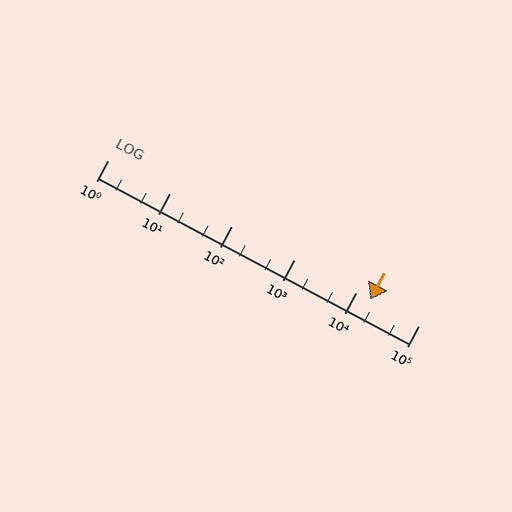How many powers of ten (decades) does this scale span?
The scale spans 5 decades, from 1 to 100000.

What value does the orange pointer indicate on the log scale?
The pointer indicates approximately 17000.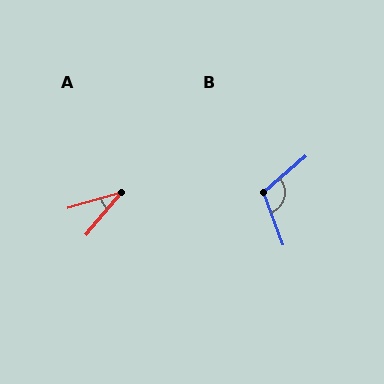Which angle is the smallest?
A, at approximately 33 degrees.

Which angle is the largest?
B, at approximately 110 degrees.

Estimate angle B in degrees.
Approximately 110 degrees.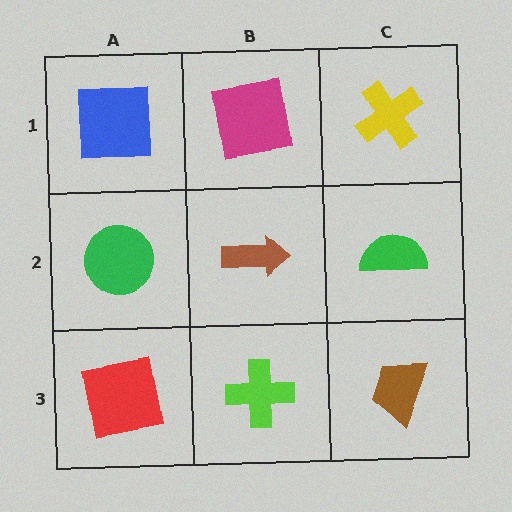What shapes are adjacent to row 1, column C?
A green semicircle (row 2, column C), a magenta square (row 1, column B).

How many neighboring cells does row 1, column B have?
3.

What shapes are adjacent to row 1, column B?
A brown arrow (row 2, column B), a blue square (row 1, column A), a yellow cross (row 1, column C).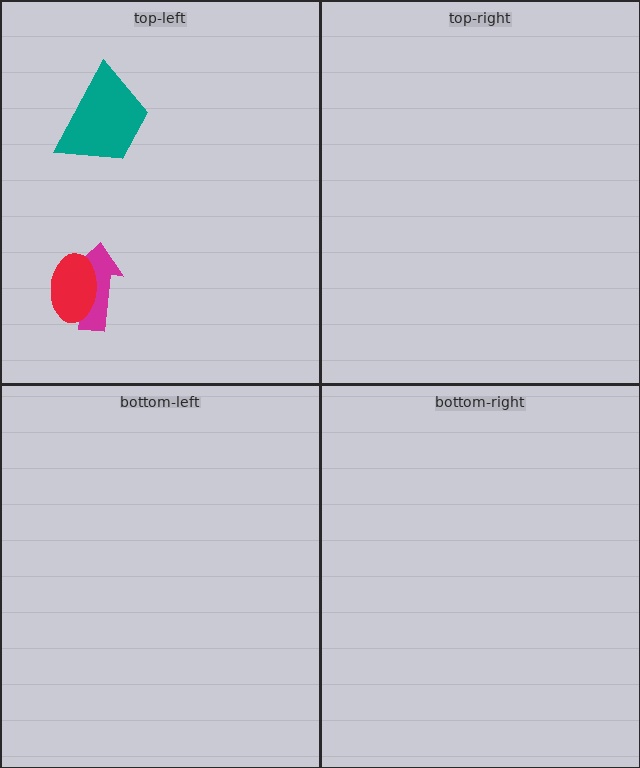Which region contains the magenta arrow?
The top-left region.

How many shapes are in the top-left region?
3.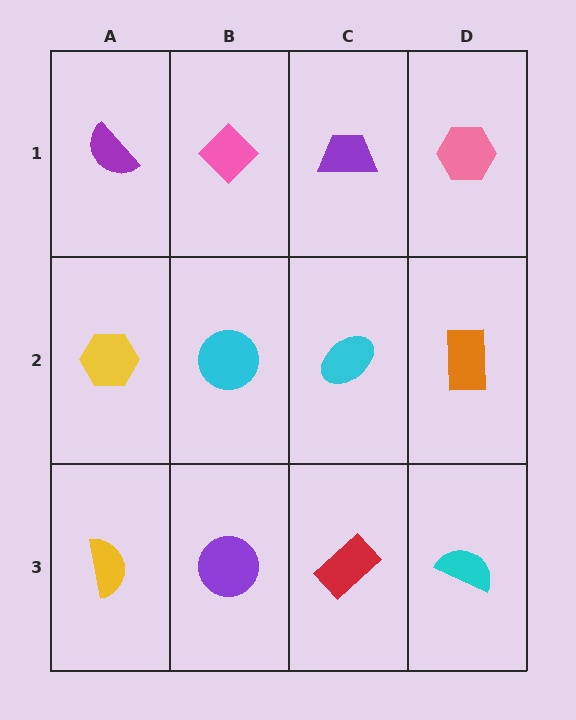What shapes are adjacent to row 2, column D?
A pink hexagon (row 1, column D), a cyan semicircle (row 3, column D), a cyan ellipse (row 2, column C).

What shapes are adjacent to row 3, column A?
A yellow hexagon (row 2, column A), a purple circle (row 3, column B).